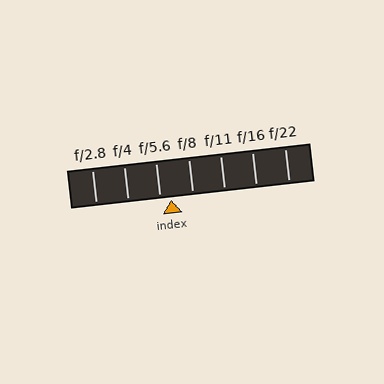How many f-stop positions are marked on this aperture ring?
There are 7 f-stop positions marked.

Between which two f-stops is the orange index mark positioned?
The index mark is between f/5.6 and f/8.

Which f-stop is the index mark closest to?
The index mark is closest to f/5.6.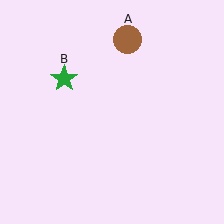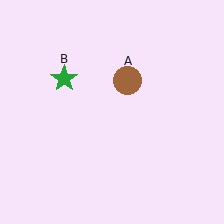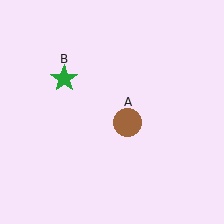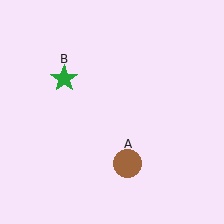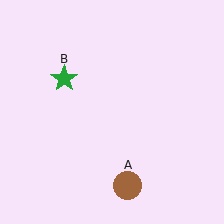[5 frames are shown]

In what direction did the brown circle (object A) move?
The brown circle (object A) moved down.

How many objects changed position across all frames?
1 object changed position: brown circle (object A).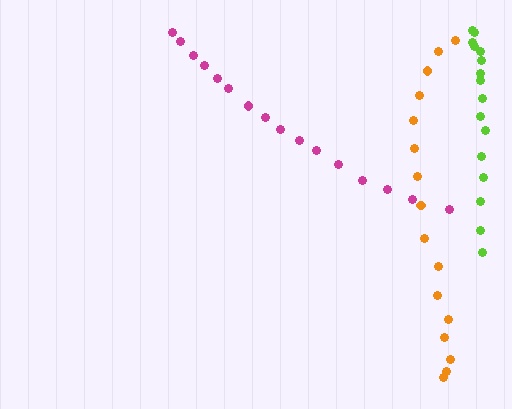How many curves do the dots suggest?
There are 3 distinct paths.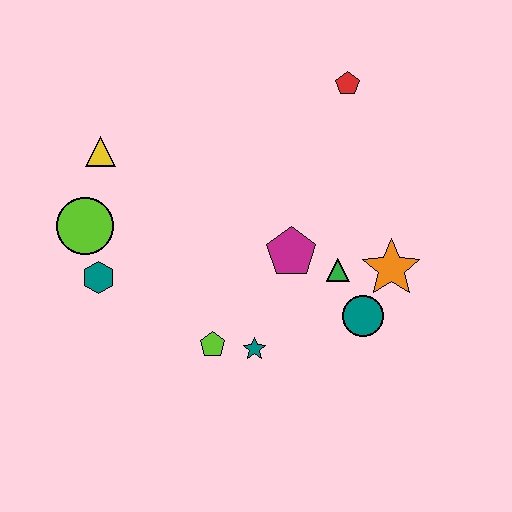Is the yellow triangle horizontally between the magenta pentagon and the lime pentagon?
No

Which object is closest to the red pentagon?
The magenta pentagon is closest to the red pentagon.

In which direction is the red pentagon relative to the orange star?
The red pentagon is above the orange star.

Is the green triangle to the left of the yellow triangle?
No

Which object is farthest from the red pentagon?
The teal hexagon is farthest from the red pentagon.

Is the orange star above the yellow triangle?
No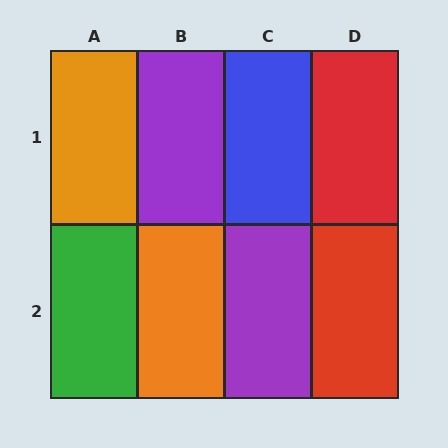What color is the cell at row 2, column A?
Green.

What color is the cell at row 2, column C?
Purple.